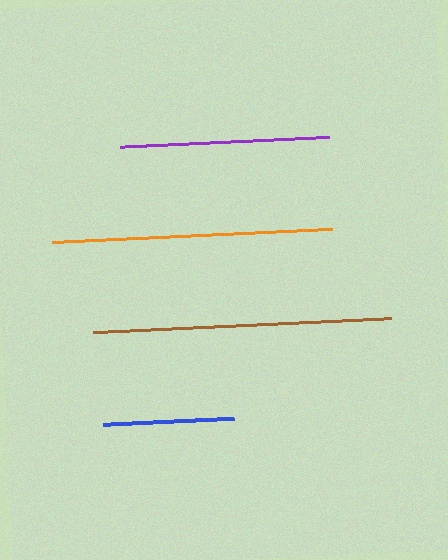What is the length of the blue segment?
The blue segment is approximately 131 pixels long.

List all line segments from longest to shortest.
From longest to shortest: brown, orange, purple, blue.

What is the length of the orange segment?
The orange segment is approximately 280 pixels long.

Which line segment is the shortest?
The blue line is the shortest at approximately 131 pixels.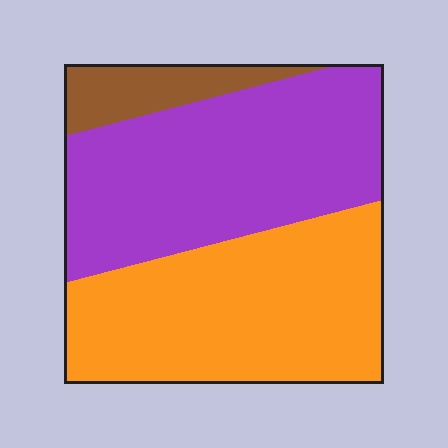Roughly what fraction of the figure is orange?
Orange covers around 45% of the figure.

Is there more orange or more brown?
Orange.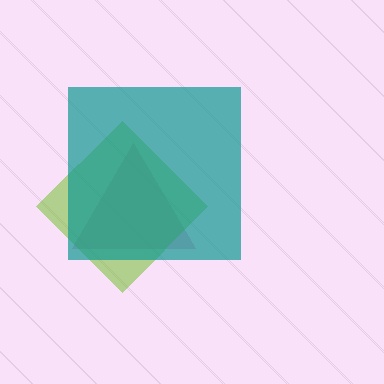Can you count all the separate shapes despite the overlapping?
Yes, there are 3 separate shapes.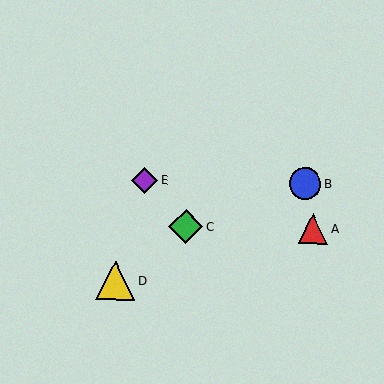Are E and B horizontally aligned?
Yes, both are at y≈180.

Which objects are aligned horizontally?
Objects B, E are aligned horizontally.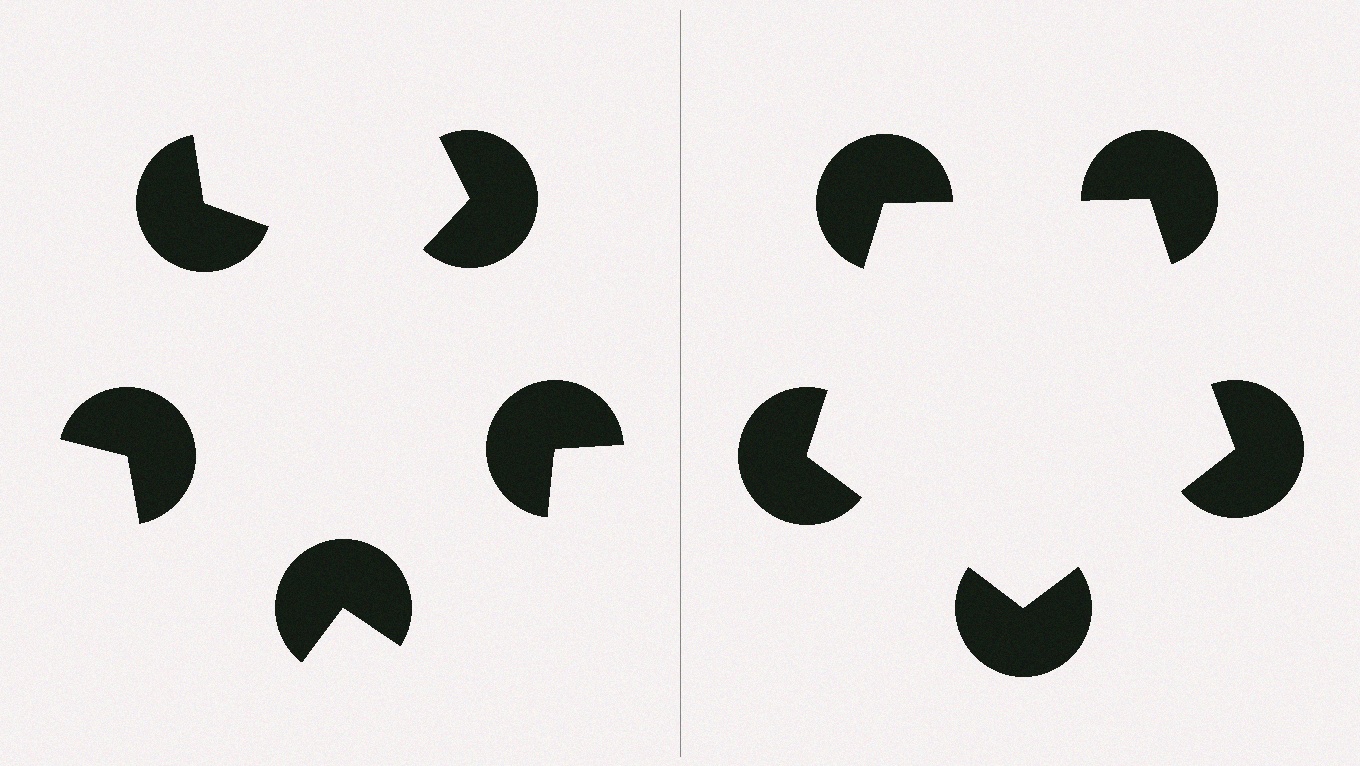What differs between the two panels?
The pac-man discs are positioned identically on both sides; only the wedge orientations differ. On the right they align to a pentagon; on the left they are misaligned.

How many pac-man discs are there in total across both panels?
10 — 5 on each side.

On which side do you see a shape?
An illusory pentagon appears on the right side. On the left side the wedge cuts are rotated, so no coherent shape forms.